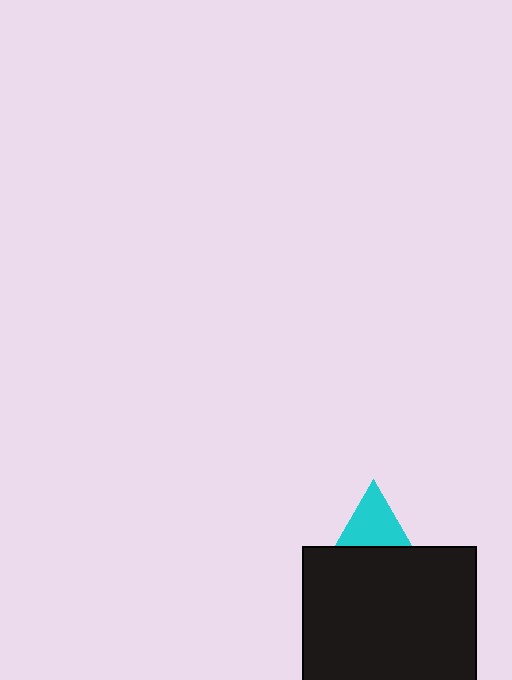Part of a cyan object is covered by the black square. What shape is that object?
It is a triangle.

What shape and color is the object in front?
The object in front is a black square.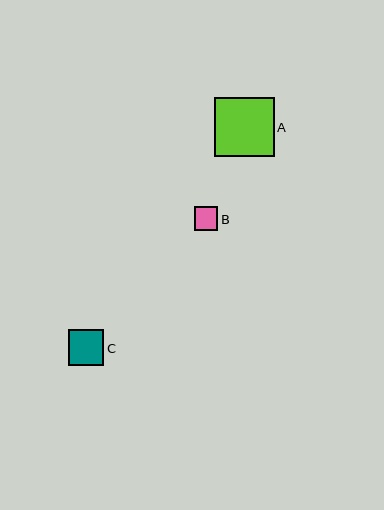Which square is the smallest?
Square B is the smallest with a size of approximately 24 pixels.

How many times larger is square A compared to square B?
Square A is approximately 2.5 times the size of square B.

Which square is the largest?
Square A is the largest with a size of approximately 60 pixels.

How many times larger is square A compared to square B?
Square A is approximately 2.5 times the size of square B.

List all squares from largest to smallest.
From largest to smallest: A, C, B.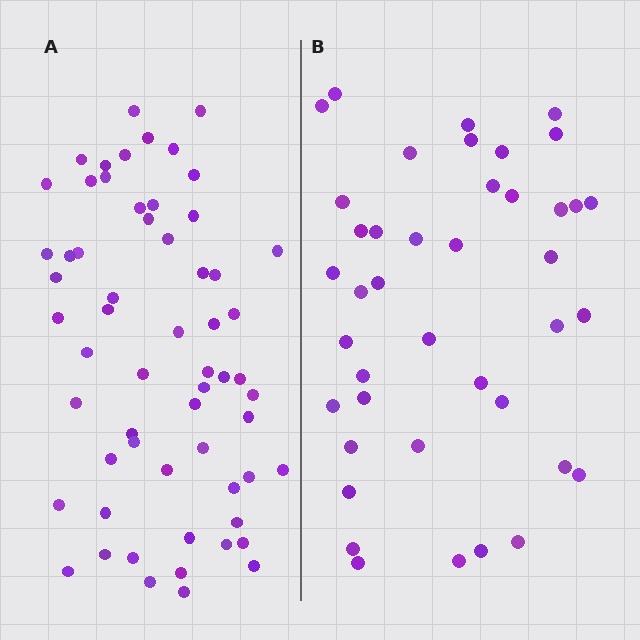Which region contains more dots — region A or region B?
Region A (the left region) has more dots.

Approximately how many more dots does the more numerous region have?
Region A has approximately 20 more dots than region B.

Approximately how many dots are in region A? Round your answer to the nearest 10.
About 60 dots.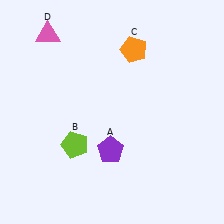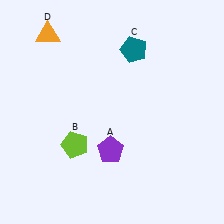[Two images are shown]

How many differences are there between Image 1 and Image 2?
There are 2 differences between the two images.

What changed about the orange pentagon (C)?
In Image 1, C is orange. In Image 2, it changed to teal.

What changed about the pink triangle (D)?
In Image 1, D is pink. In Image 2, it changed to orange.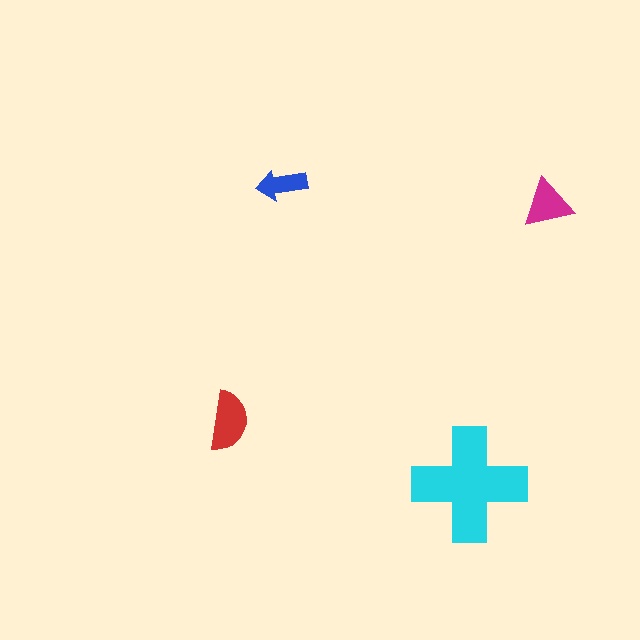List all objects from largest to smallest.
The cyan cross, the red semicircle, the magenta triangle, the blue arrow.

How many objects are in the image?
There are 4 objects in the image.